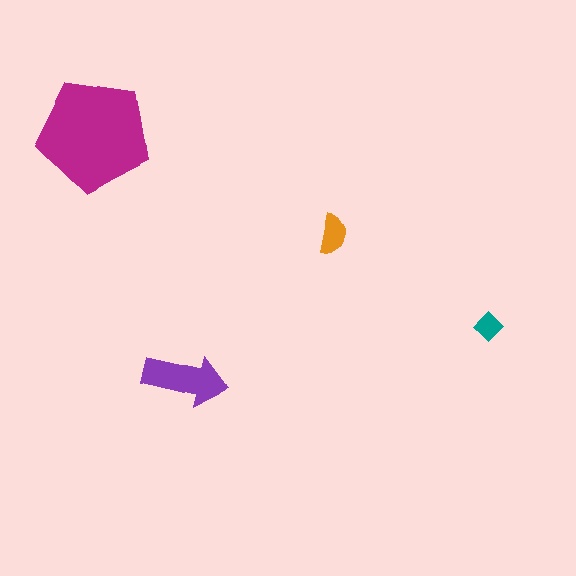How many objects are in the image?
There are 4 objects in the image.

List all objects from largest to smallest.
The magenta pentagon, the purple arrow, the orange semicircle, the teal diamond.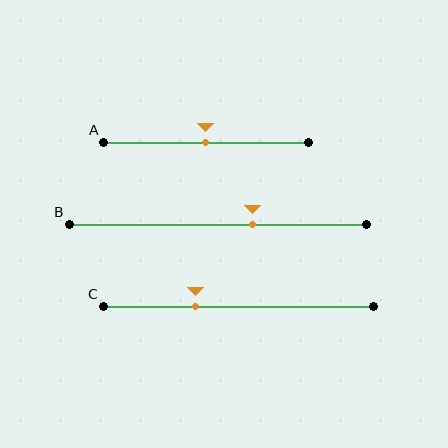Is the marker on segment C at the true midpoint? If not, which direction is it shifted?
No, the marker on segment C is shifted to the left by about 16% of the segment length.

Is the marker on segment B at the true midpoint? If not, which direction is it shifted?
No, the marker on segment B is shifted to the right by about 12% of the segment length.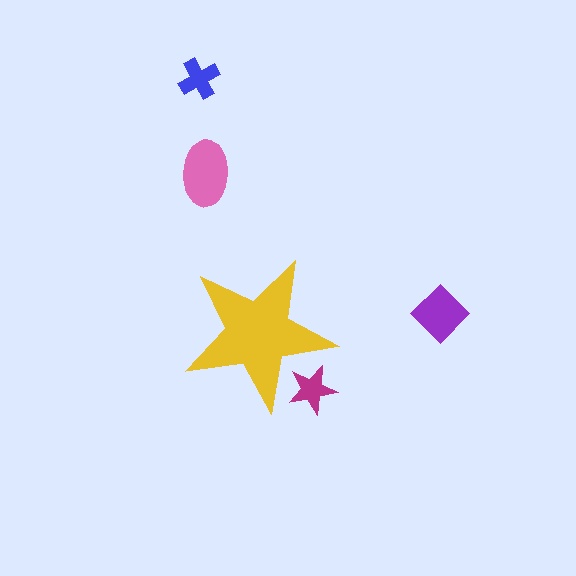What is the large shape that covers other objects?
A yellow star.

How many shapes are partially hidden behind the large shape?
1 shape is partially hidden.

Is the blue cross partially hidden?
No, the blue cross is fully visible.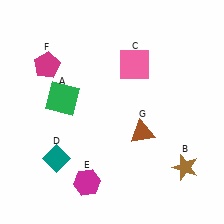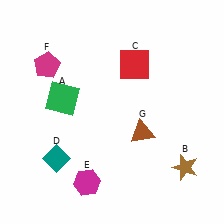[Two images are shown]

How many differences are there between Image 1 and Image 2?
There is 1 difference between the two images.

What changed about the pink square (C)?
In Image 1, C is pink. In Image 2, it changed to red.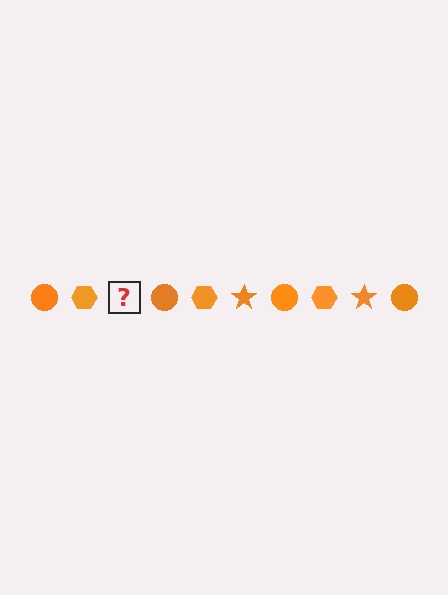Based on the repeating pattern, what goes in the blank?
The blank should be an orange star.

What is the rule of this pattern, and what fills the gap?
The rule is that the pattern cycles through circle, hexagon, star shapes in orange. The gap should be filled with an orange star.